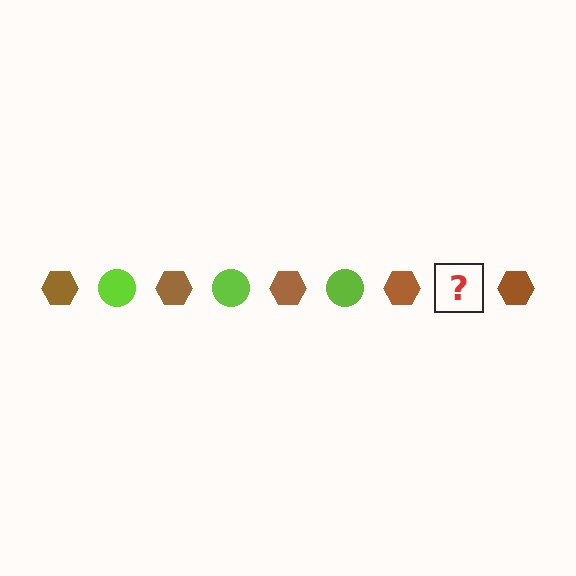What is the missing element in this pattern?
The missing element is a lime circle.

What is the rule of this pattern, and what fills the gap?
The rule is that the pattern alternates between brown hexagon and lime circle. The gap should be filled with a lime circle.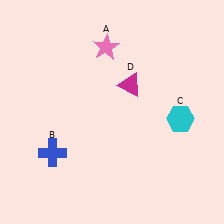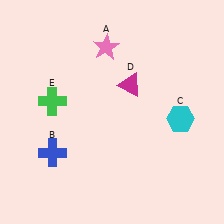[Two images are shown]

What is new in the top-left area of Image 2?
A green cross (E) was added in the top-left area of Image 2.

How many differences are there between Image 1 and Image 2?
There is 1 difference between the two images.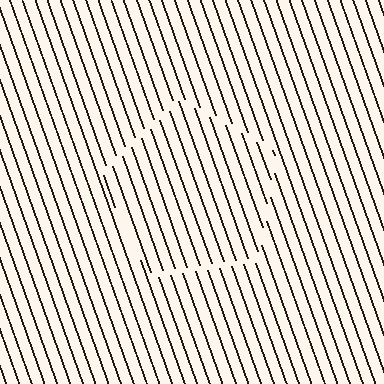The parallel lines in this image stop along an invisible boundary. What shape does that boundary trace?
An illusory pentagon. The interior of the shape contains the same grating, shifted by half a period — the contour is defined by the phase discontinuity where line-ends from the inner and outer gratings abut.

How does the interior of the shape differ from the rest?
The interior of the shape contains the same grating, shifted by half a period — the contour is defined by the phase discontinuity where line-ends from the inner and outer gratings abut.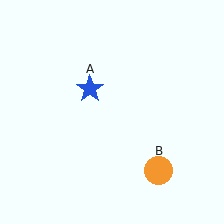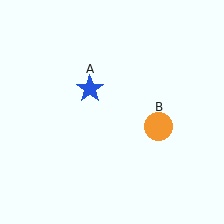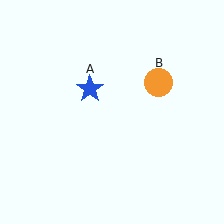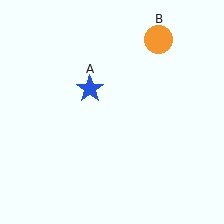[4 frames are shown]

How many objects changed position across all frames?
1 object changed position: orange circle (object B).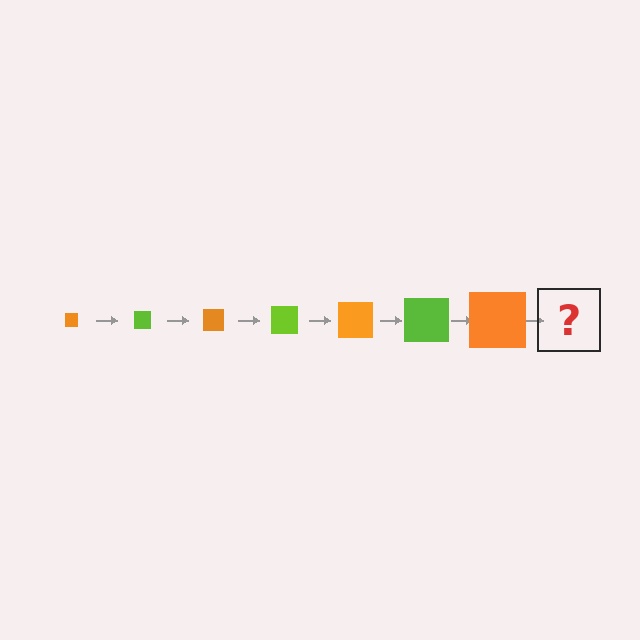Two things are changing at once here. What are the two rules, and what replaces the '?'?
The two rules are that the square grows larger each step and the color cycles through orange and lime. The '?' should be a lime square, larger than the previous one.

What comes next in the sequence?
The next element should be a lime square, larger than the previous one.